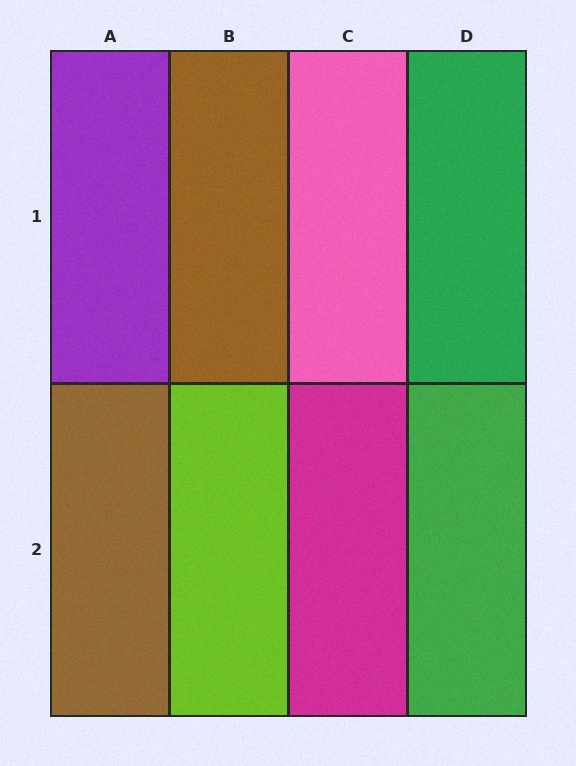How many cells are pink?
1 cell is pink.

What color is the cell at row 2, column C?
Magenta.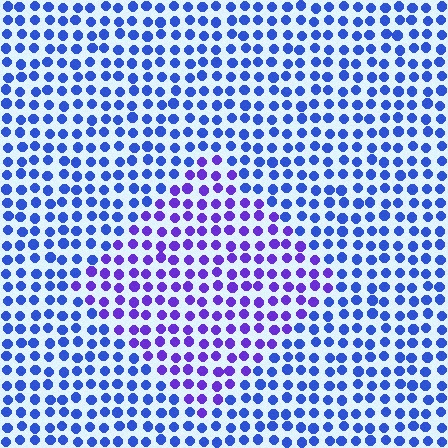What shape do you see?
I see a diamond.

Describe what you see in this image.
The image is filled with small blue elements in a uniform arrangement. A diamond-shaped region is visible where the elements are tinted to a slightly different hue, forming a subtle color boundary.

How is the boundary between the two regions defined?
The boundary is defined purely by a slight shift in hue (about 36 degrees). Spacing, size, and orientation are identical on both sides.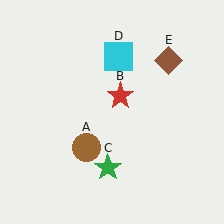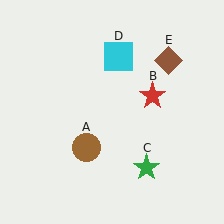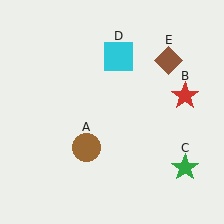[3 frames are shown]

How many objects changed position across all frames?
2 objects changed position: red star (object B), green star (object C).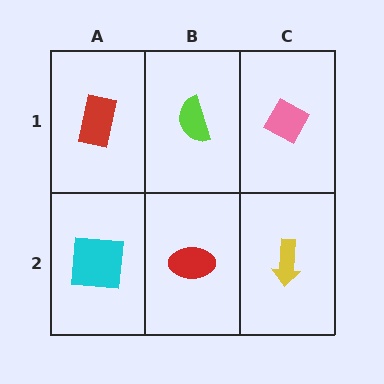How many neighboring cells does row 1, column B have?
3.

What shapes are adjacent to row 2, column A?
A red rectangle (row 1, column A), a red ellipse (row 2, column B).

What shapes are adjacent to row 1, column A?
A cyan square (row 2, column A), a lime semicircle (row 1, column B).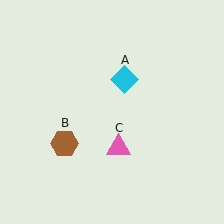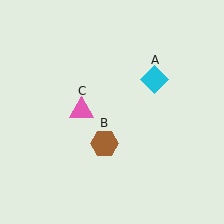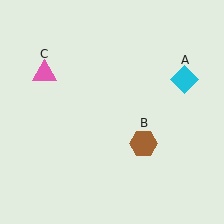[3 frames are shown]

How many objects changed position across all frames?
3 objects changed position: cyan diamond (object A), brown hexagon (object B), pink triangle (object C).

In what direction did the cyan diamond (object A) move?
The cyan diamond (object A) moved right.